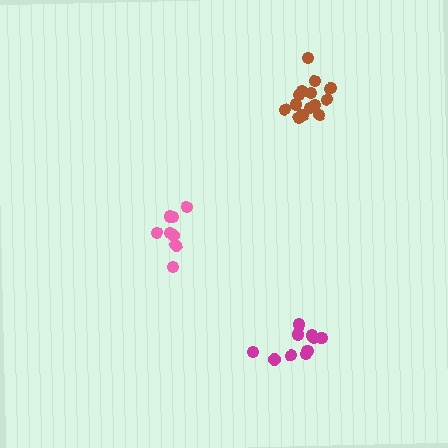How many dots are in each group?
Group 1: 8 dots, Group 2: 14 dots, Group 3: 10 dots (32 total).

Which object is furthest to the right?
The brown cluster is rightmost.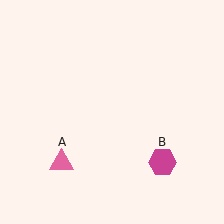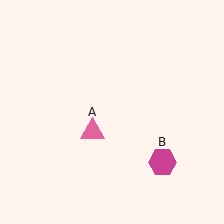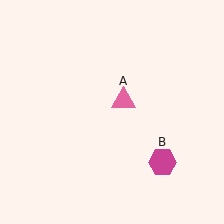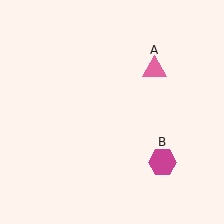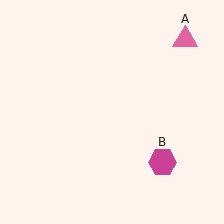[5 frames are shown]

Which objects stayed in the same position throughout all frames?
Magenta hexagon (object B) remained stationary.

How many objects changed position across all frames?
1 object changed position: pink triangle (object A).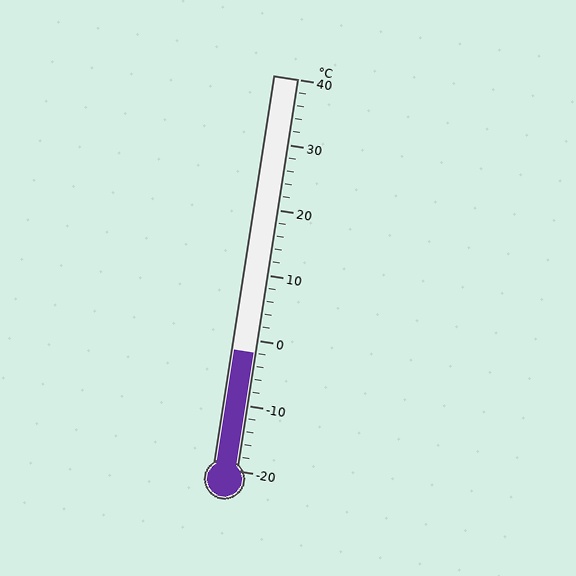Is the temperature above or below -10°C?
The temperature is above -10°C.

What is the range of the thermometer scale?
The thermometer scale ranges from -20°C to 40°C.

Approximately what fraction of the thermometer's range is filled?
The thermometer is filled to approximately 30% of its range.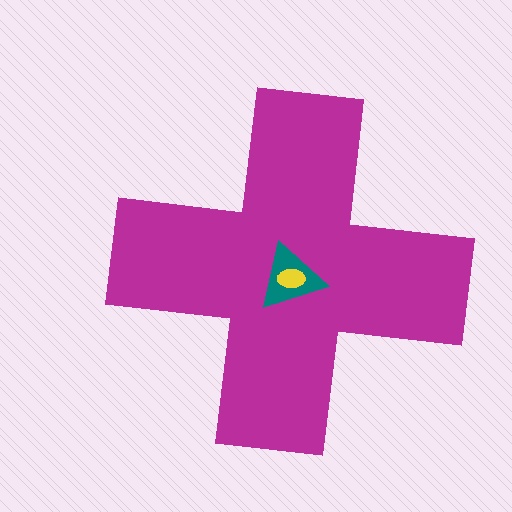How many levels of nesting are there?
3.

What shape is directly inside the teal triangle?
The yellow ellipse.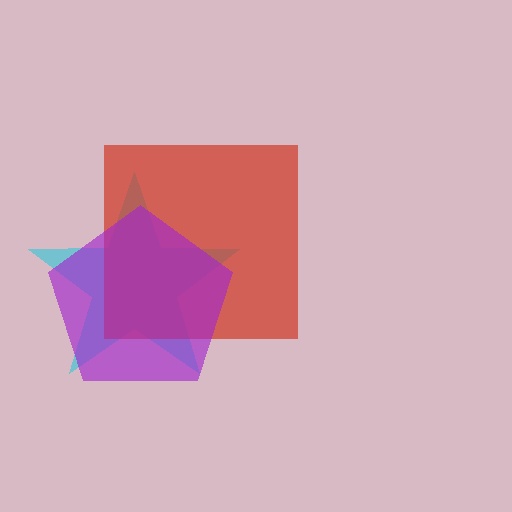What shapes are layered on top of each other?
The layered shapes are: a cyan star, a red square, a purple pentagon.